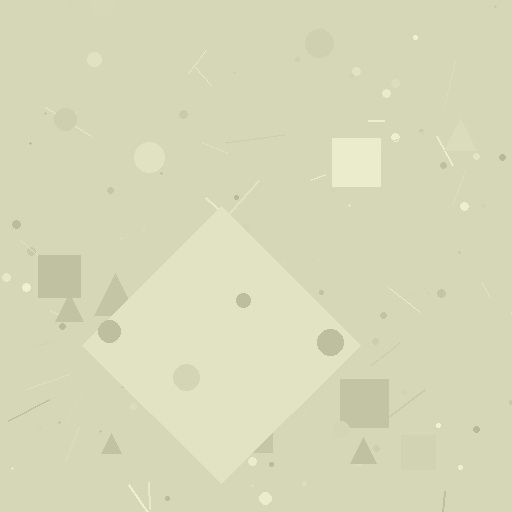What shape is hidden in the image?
A diamond is hidden in the image.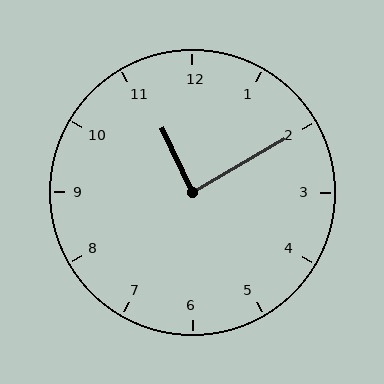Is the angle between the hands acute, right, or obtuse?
It is right.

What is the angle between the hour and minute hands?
Approximately 85 degrees.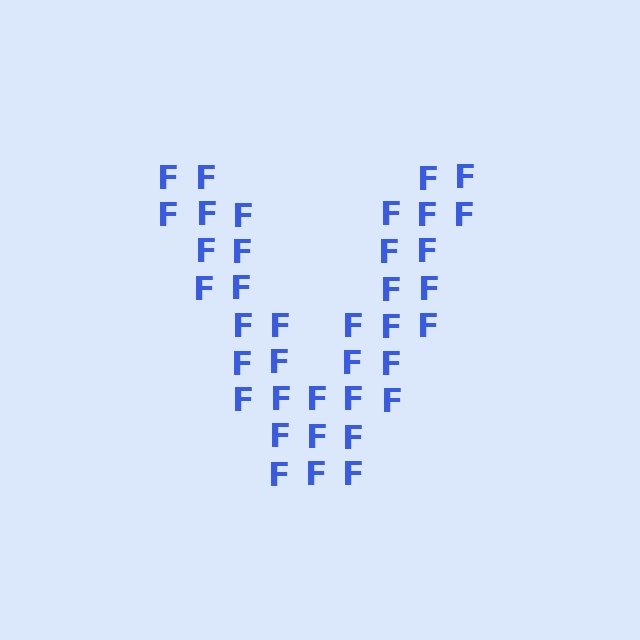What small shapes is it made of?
It is made of small letter F's.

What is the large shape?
The large shape is the letter V.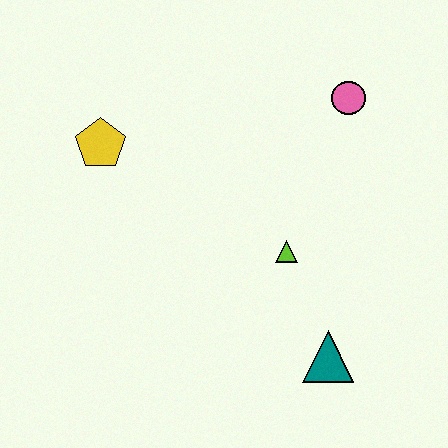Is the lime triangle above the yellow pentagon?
No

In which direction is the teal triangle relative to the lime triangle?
The teal triangle is below the lime triangle.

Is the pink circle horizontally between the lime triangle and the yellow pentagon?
No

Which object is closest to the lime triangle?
The teal triangle is closest to the lime triangle.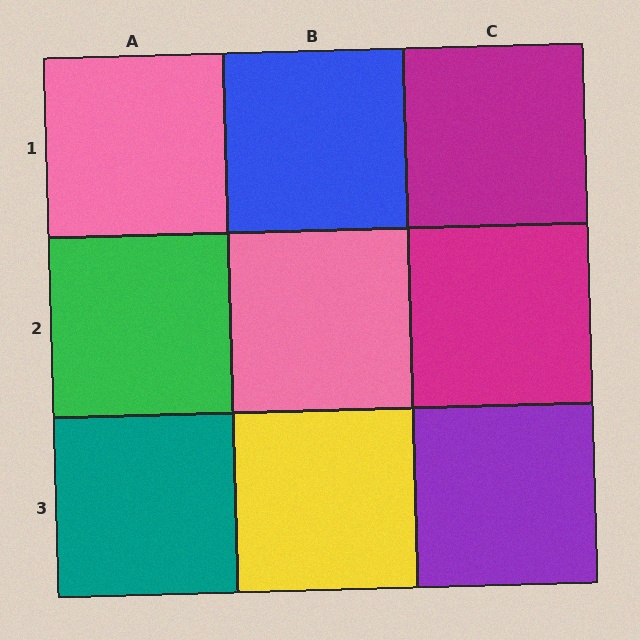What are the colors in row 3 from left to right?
Teal, yellow, purple.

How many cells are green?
1 cell is green.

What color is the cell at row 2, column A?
Green.